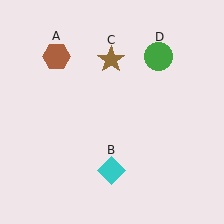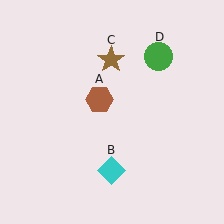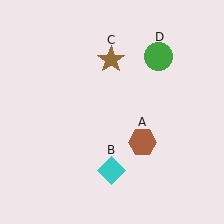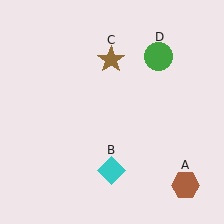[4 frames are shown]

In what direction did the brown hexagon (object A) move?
The brown hexagon (object A) moved down and to the right.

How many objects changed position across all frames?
1 object changed position: brown hexagon (object A).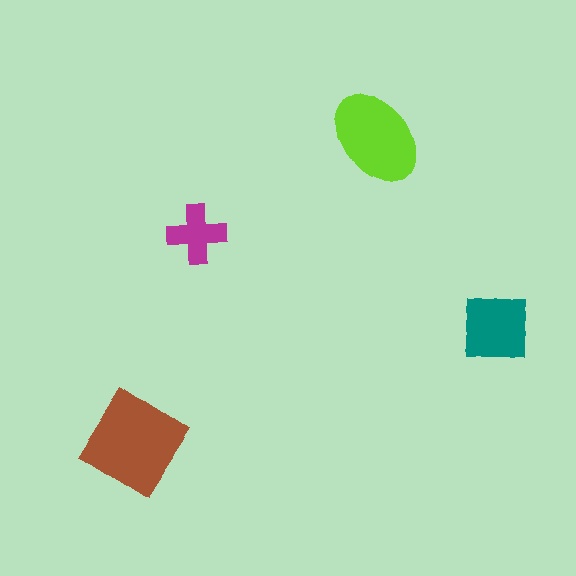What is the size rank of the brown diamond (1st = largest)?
1st.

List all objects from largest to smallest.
The brown diamond, the lime ellipse, the teal square, the magenta cross.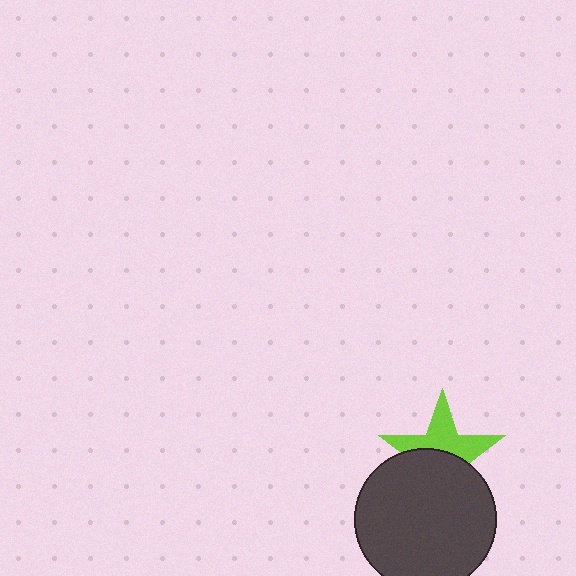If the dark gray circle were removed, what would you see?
You would see the complete lime star.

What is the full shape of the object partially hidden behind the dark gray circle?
The partially hidden object is a lime star.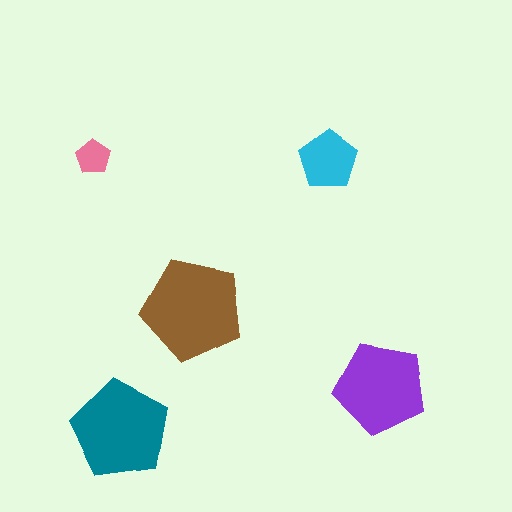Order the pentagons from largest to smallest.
the brown one, the teal one, the purple one, the cyan one, the pink one.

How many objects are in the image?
There are 5 objects in the image.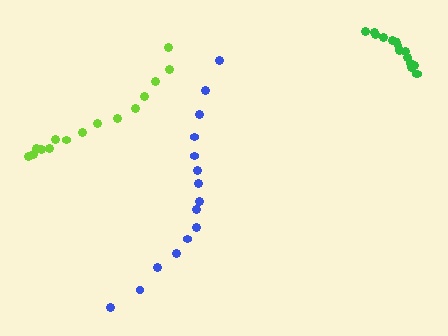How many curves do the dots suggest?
There are 3 distinct paths.